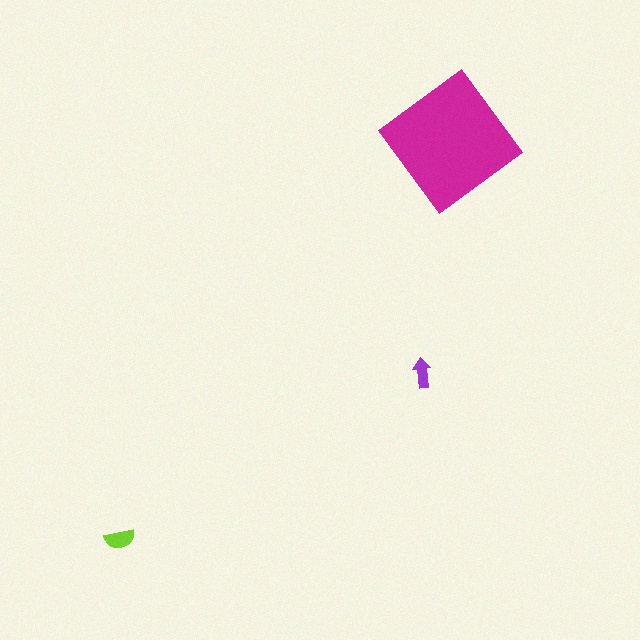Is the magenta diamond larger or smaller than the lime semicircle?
Larger.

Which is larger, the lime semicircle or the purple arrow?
The lime semicircle.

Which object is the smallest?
The purple arrow.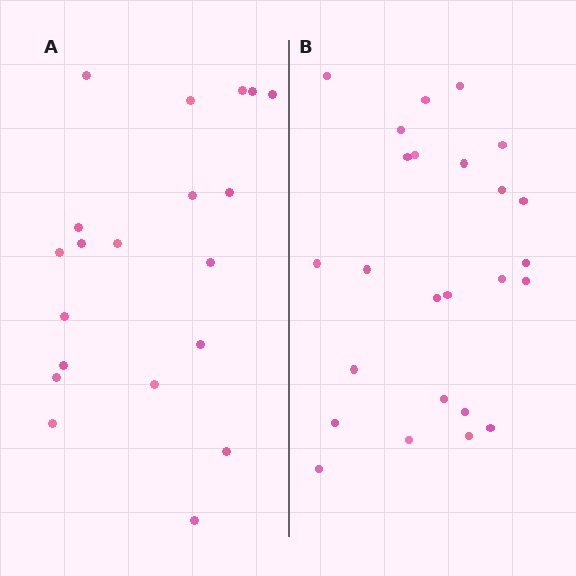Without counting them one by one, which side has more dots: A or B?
Region B (the right region) has more dots.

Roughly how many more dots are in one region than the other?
Region B has about 5 more dots than region A.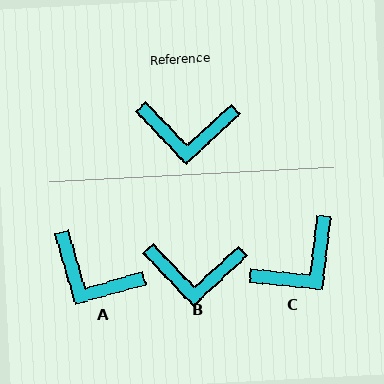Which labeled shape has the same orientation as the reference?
B.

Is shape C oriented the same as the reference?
No, it is off by about 41 degrees.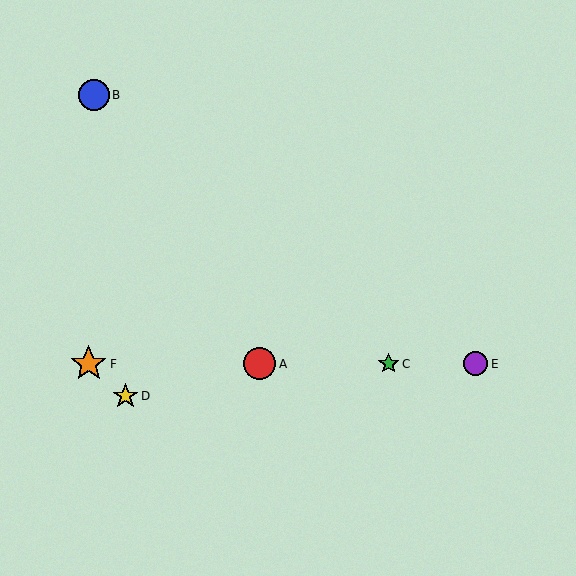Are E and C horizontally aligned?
Yes, both are at y≈364.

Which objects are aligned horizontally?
Objects A, C, E, F are aligned horizontally.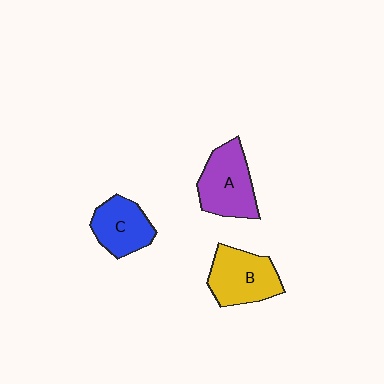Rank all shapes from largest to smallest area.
From largest to smallest: A (purple), B (yellow), C (blue).